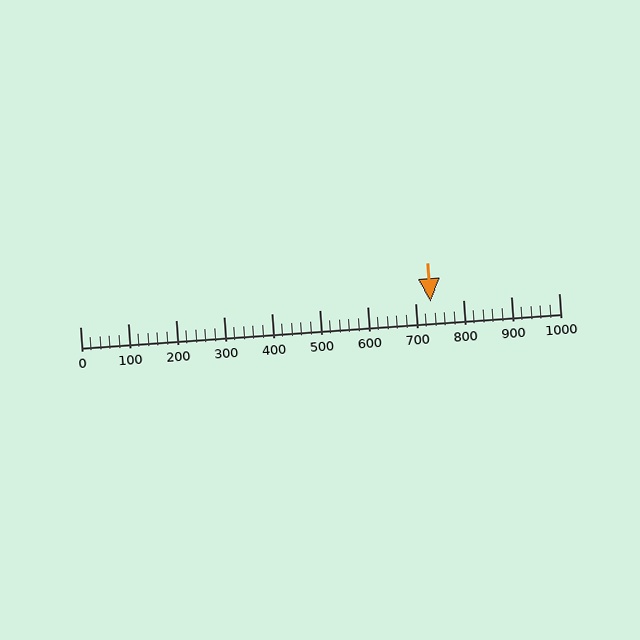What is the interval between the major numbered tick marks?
The major tick marks are spaced 100 units apart.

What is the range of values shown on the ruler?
The ruler shows values from 0 to 1000.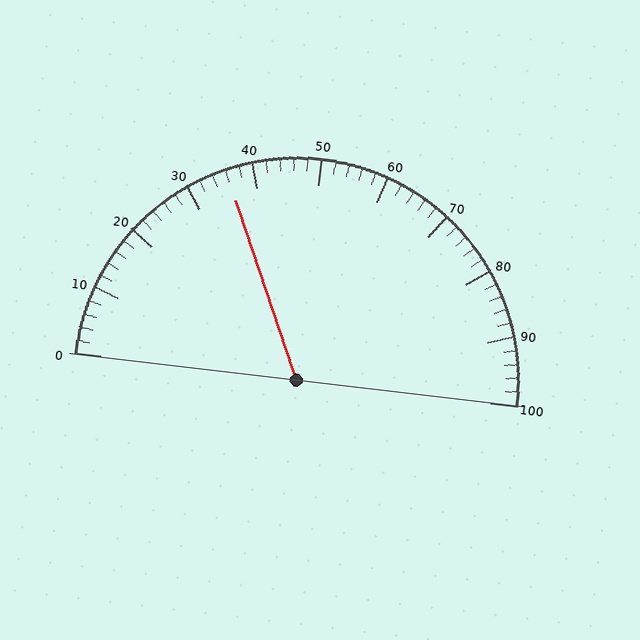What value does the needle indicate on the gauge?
The needle indicates approximately 36.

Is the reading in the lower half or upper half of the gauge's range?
The reading is in the lower half of the range (0 to 100).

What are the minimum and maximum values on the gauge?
The gauge ranges from 0 to 100.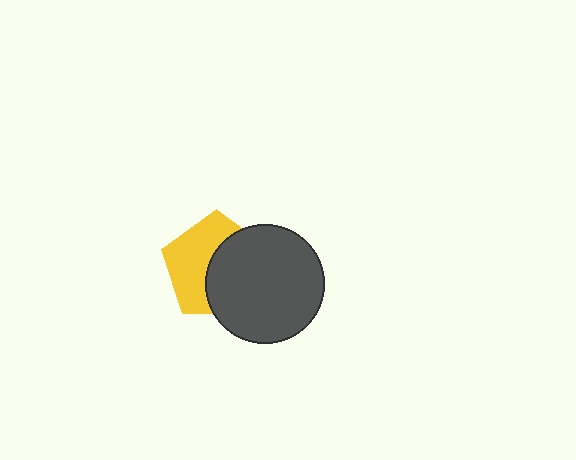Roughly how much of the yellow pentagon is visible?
About half of it is visible (roughly 50%).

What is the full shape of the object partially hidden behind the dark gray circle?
The partially hidden object is a yellow pentagon.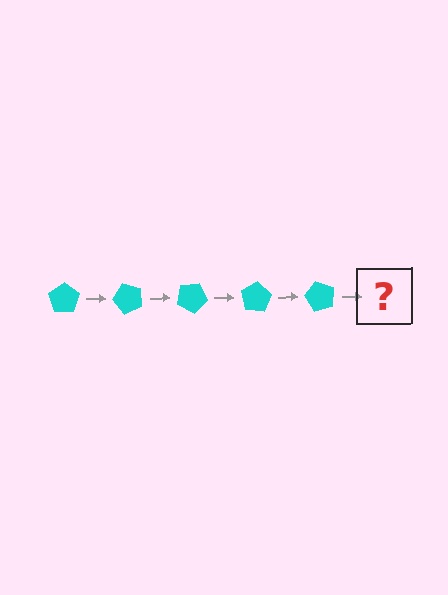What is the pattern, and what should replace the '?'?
The pattern is that the pentagon rotates 50 degrees each step. The '?' should be a cyan pentagon rotated 250 degrees.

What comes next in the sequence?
The next element should be a cyan pentagon rotated 250 degrees.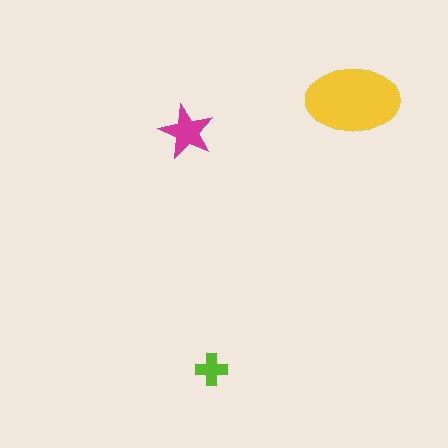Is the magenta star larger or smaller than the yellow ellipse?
Smaller.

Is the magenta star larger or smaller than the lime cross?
Larger.